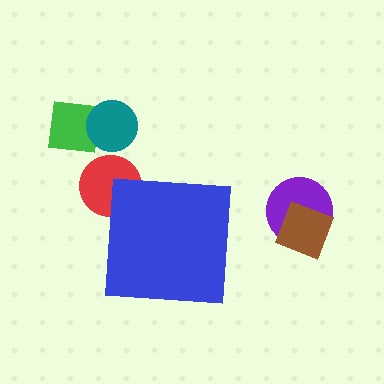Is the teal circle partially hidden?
No, the teal circle is fully visible.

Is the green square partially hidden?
No, the green square is fully visible.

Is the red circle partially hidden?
Yes, the red circle is partially hidden behind the blue square.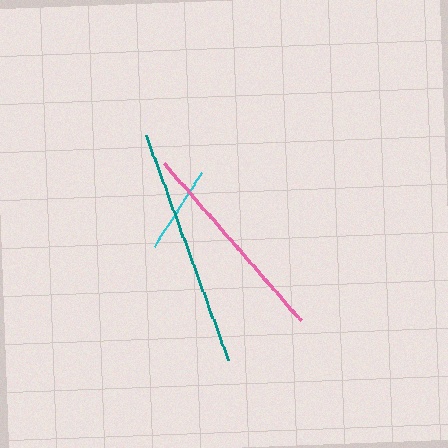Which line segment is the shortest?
The cyan line is the shortest at approximately 88 pixels.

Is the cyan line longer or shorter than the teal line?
The teal line is longer than the cyan line.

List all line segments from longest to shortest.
From longest to shortest: teal, pink, cyan.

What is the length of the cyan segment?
The cyan segment is approximately 88 pixels long.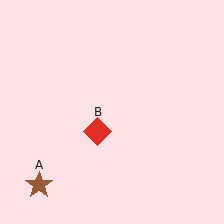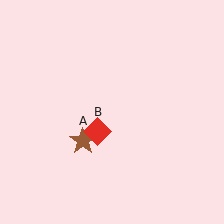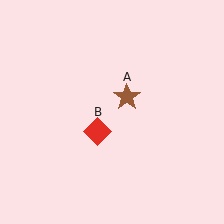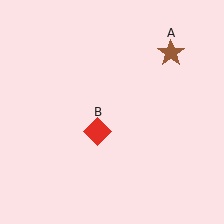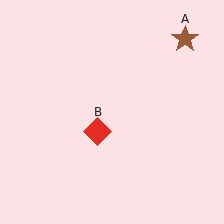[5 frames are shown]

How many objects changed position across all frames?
1 object changed position: brown star (object A).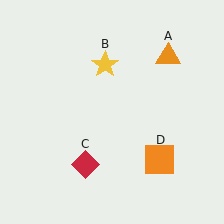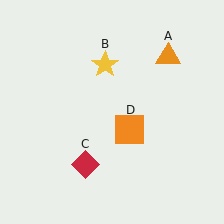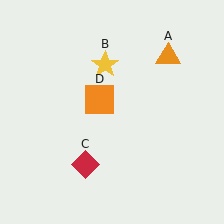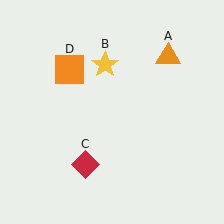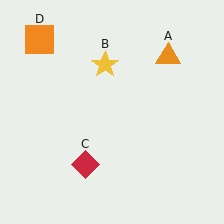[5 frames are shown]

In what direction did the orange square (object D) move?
The orange square (object D) moved up and to the left.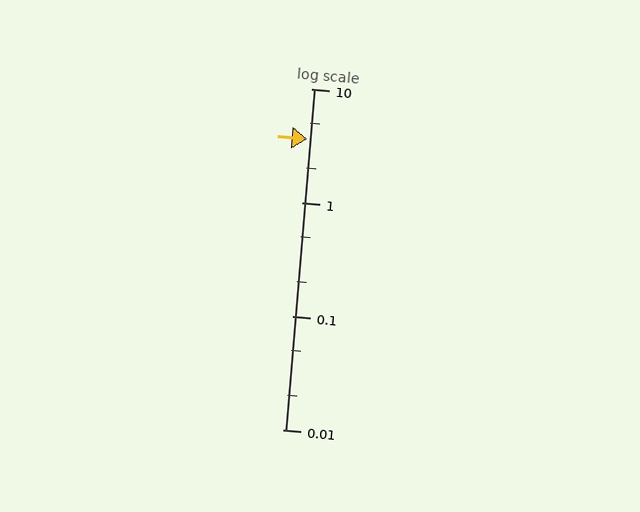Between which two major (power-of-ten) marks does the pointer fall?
The pointer is between 1 and 10.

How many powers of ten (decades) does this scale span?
The scale spans 3 decades, from 0.01 to 10.